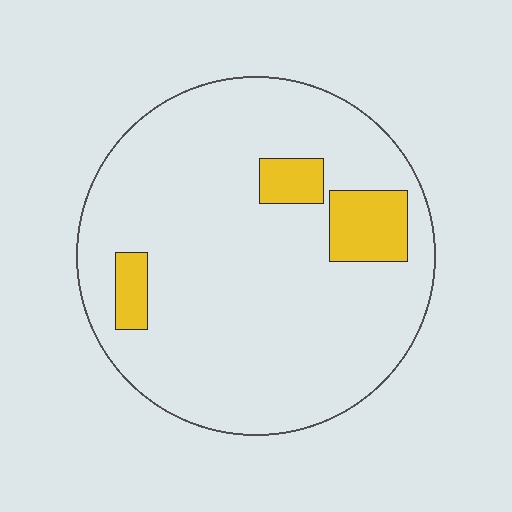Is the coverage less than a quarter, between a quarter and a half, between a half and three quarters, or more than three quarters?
Less than a quarter.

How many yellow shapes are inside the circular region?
3.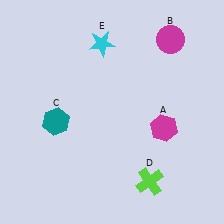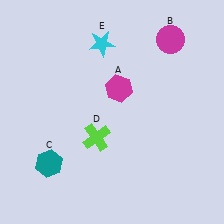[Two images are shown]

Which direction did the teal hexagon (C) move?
The teal hexagon (C) moved down.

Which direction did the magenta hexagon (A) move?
The magenta hexagon (A) moved left.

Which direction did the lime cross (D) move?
The lime cross (D) moved left.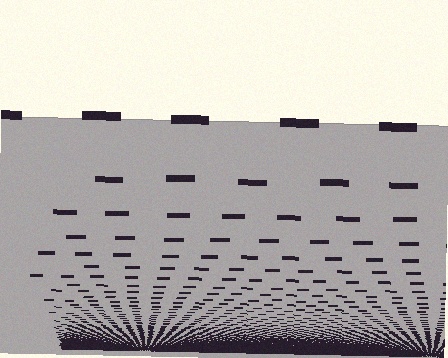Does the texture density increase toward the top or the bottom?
Density increases toward the bottom.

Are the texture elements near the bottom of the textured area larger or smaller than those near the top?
Smaller. The gradient is inverted — elements near the bottom are smaller and denser.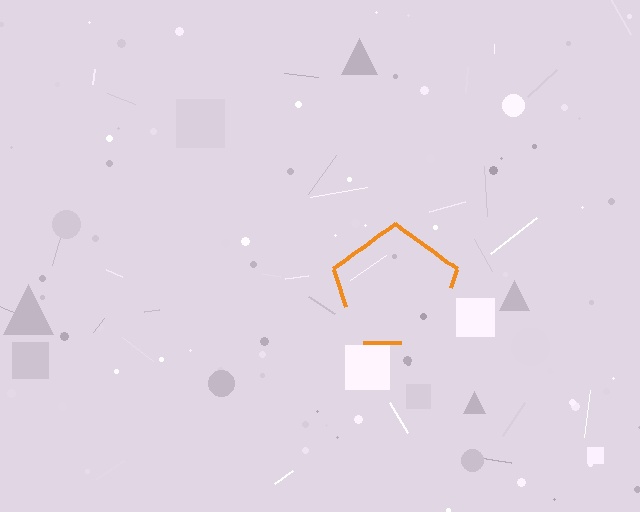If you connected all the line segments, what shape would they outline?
They would outline a pentagon.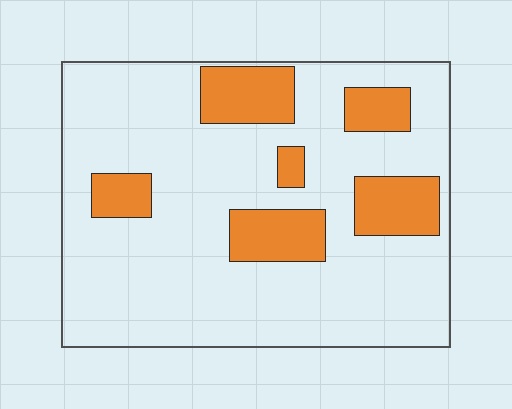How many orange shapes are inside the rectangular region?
6.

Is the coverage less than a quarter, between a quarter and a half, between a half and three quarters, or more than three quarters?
Less than a quarter.